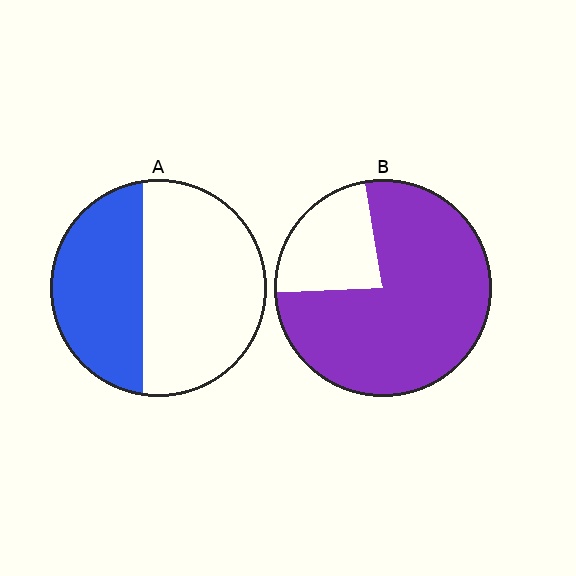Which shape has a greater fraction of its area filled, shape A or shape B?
Shape B.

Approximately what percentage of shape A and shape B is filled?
A is approximately 40% and B is approximately 75%.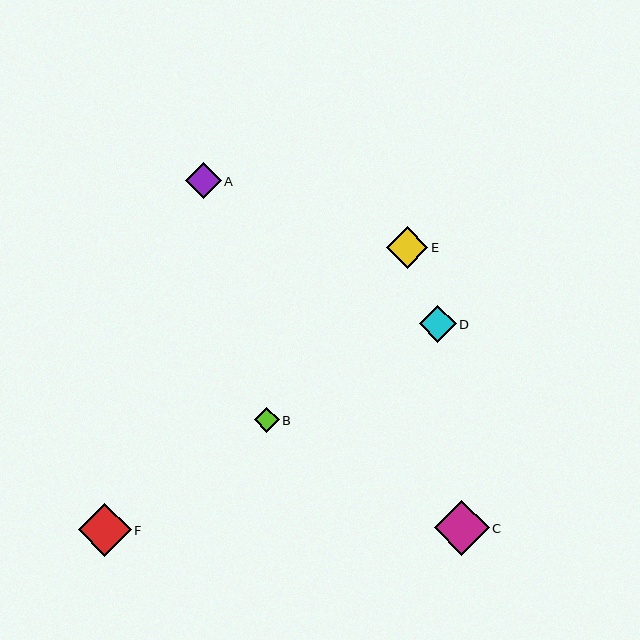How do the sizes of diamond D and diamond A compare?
Diamond D and diamond A are approximately the same size.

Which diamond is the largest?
Diamond C is the largest with a size of approximately 55 pixels.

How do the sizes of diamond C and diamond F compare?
Diamond C and diamond F are approximately the same size.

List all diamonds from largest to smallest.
From largest to smallest: C, F, E, D, A, B.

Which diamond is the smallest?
Diamond B is the smallest with a size of approximately 25 pixels.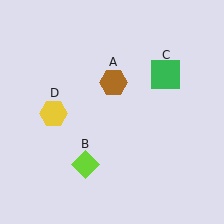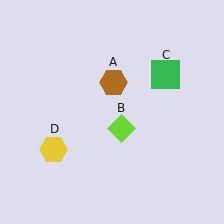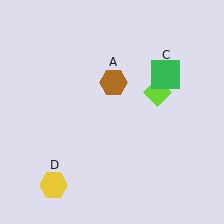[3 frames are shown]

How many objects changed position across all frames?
2 objects changed position: lime diamond (object B), yellow hexagon (object D).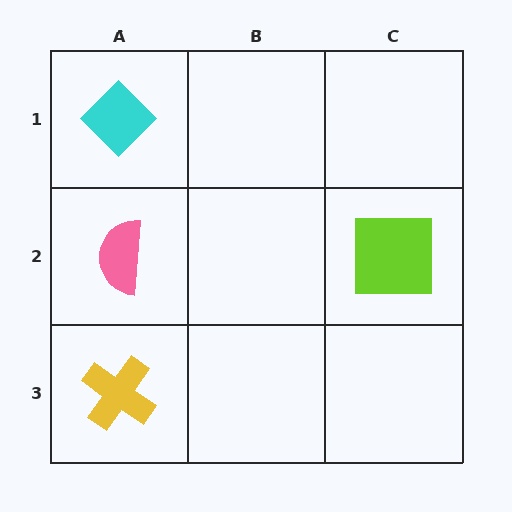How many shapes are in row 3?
1 shape.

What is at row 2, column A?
A pink semicircle.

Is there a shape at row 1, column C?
No, that cell is empty.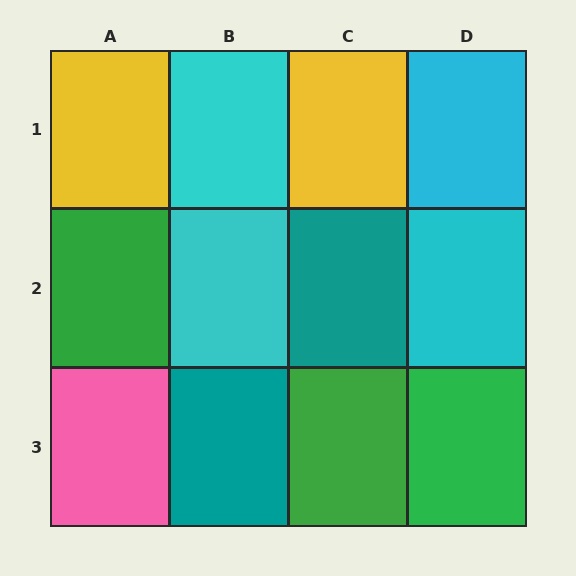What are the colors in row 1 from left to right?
Yellow, cyan, yellow, cyan.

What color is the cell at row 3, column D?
Green.